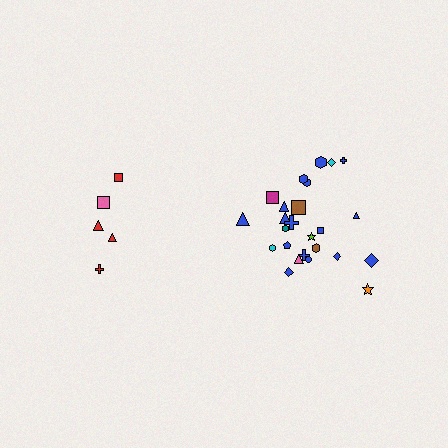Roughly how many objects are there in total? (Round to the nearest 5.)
Roughly 30 objects in total.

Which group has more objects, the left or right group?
The right group.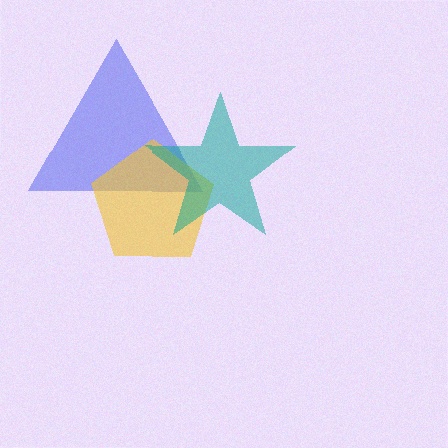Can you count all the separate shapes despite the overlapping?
Yes, there are 3 separate shapes.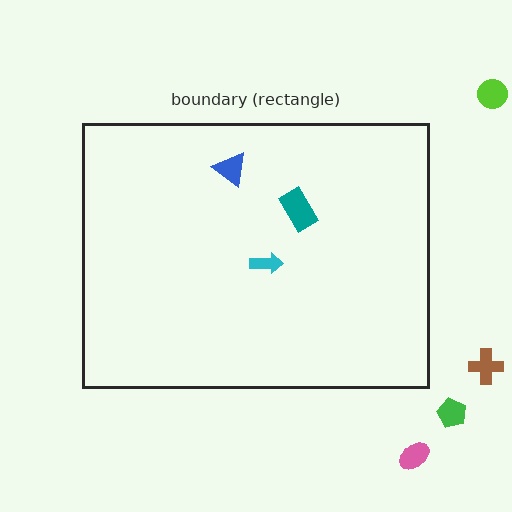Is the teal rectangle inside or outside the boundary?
Inside.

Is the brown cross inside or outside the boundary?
Outside.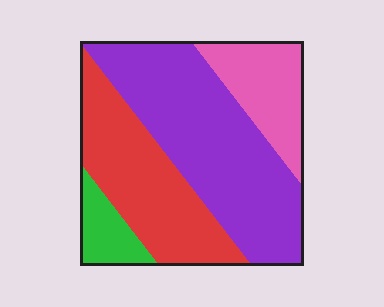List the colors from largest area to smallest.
From largest to smallest: purple, red, pink, green.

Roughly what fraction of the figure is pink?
Pink takes up less than a quarter of the figure.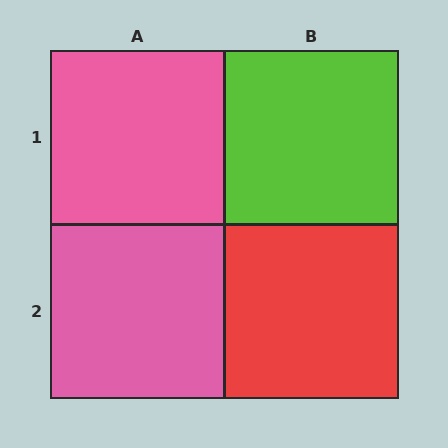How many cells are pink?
2 cells are pink.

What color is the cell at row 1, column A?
Pink.